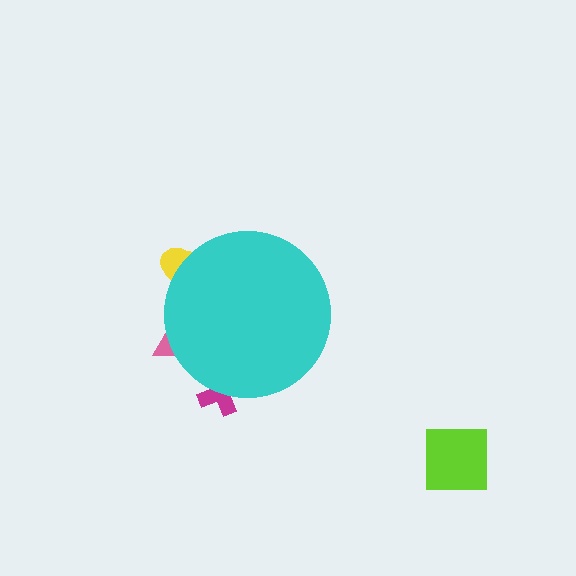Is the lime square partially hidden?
No, the lime square is fully visible.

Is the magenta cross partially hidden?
Yes, the magenta cross is partially hidden behind the cyan circle.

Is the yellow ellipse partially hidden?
Yes, the yellow ellipse is partially hidden behind the cyan circle.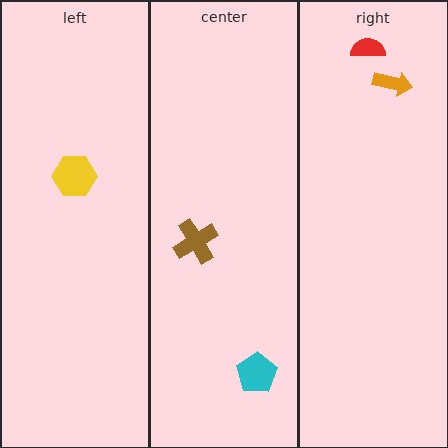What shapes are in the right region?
The orange arrow, the red semicircle.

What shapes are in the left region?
The yellow hexagon.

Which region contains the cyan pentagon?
The center region.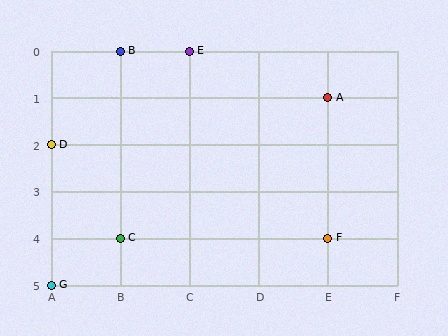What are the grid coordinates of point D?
Point D is at grid coordinates (A, 2).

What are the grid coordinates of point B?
Point B is at grid coordinates (B, 0).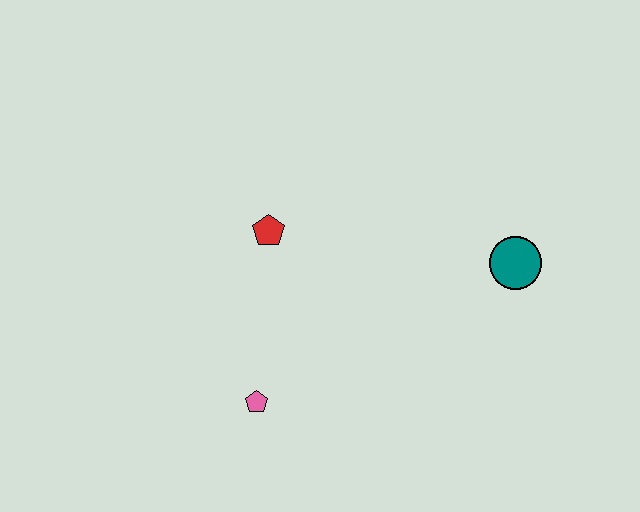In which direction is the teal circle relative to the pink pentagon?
The teal circle is to the right of the pink pentagon.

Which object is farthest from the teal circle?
The pink pentagon is farthest from the teal circle.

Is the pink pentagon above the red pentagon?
No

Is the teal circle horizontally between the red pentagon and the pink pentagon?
No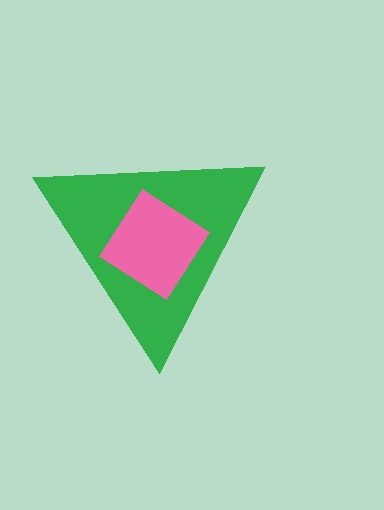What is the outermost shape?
The green triangle.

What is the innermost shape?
The pink diamond.